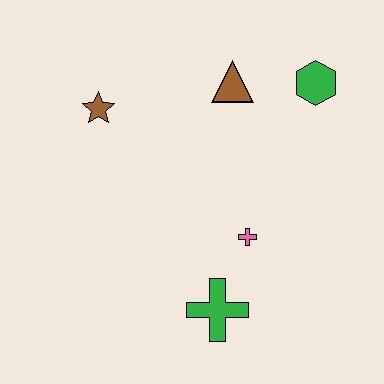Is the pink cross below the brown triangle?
Yes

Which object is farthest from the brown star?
The green cross is farthest from the brown star.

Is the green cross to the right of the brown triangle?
No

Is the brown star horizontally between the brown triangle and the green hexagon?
No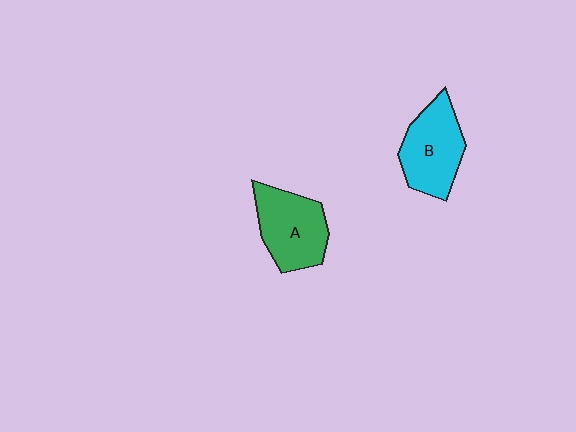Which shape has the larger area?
Shape A (green).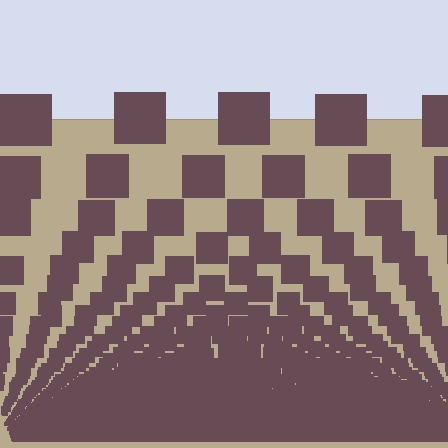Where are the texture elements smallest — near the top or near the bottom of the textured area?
Near the bottom.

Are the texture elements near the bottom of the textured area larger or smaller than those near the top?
Smaller. The gradient is inverted — elements near the bottom are smaller and denser.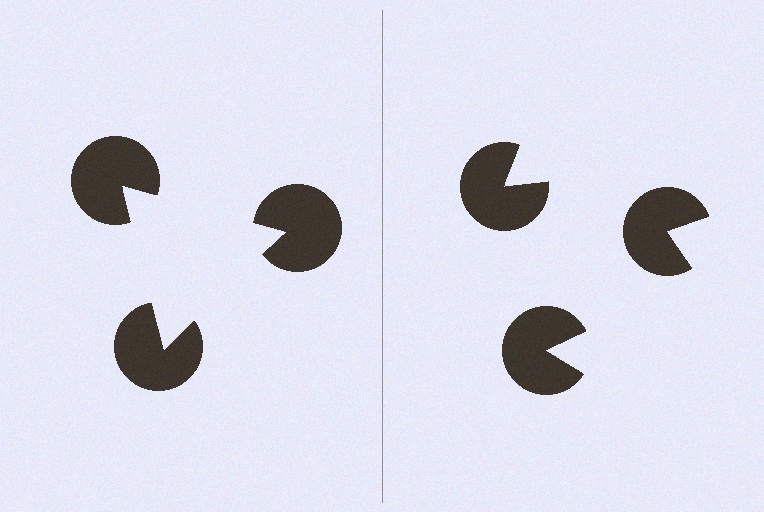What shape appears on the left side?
An illusory triangle.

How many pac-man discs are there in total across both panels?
6 — 3 on each side.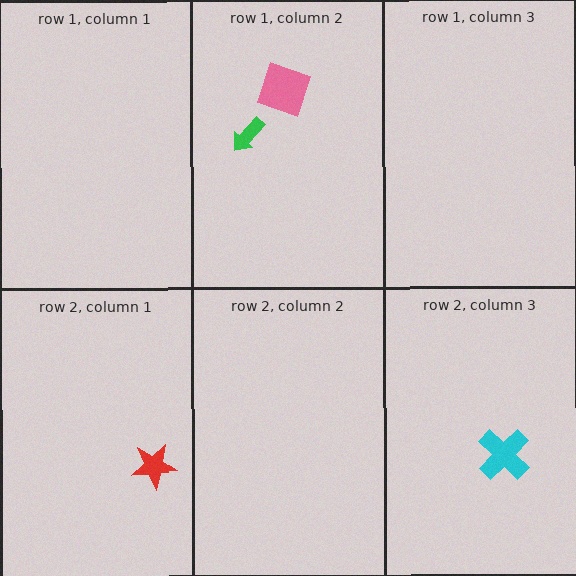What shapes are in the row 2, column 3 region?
The cyan cross.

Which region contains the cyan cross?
The row 2, column 3 region.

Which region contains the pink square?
The row 1, column 2 region.